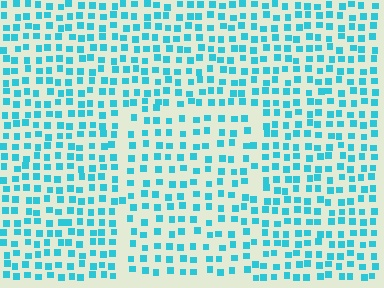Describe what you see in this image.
The image contains small cyan elements arranged at two different densities. A rectangle-shaped region is visible where the elements are less densely packed than the surrounding area.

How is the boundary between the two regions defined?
The boundary is defined by a change in element density (approximately 1.4x ratio). All elements are the same color, size, and shape.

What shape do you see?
I see a rectangle.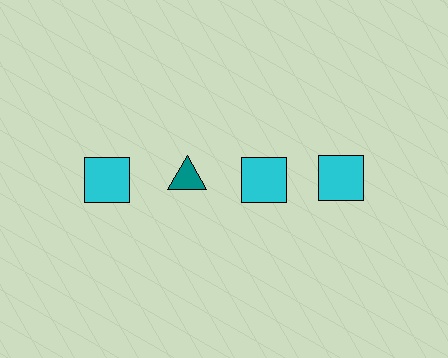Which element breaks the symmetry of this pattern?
The teal triangle in the top row, second from left column breaks the symmetry. All other shapes are cyan squares.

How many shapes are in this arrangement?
There are 4 shapes arranged in a grid pattern.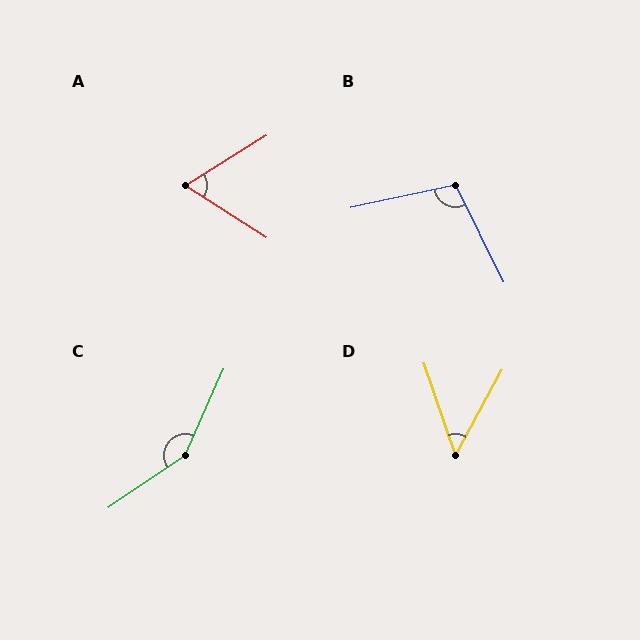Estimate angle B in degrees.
Approximately 104 degrees.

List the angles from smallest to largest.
D (47°), A (64°), B (104°), C (148°).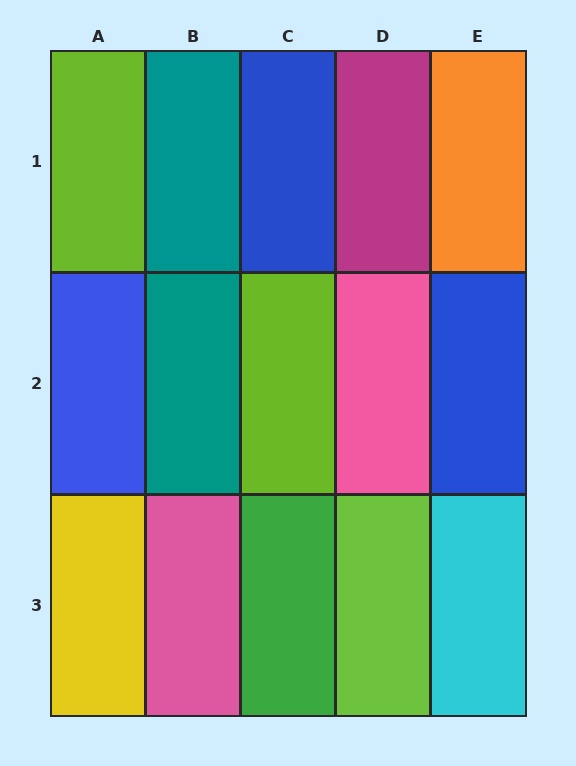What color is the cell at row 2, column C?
Lime.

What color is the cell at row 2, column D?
Pink.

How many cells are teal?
2 cells are teal.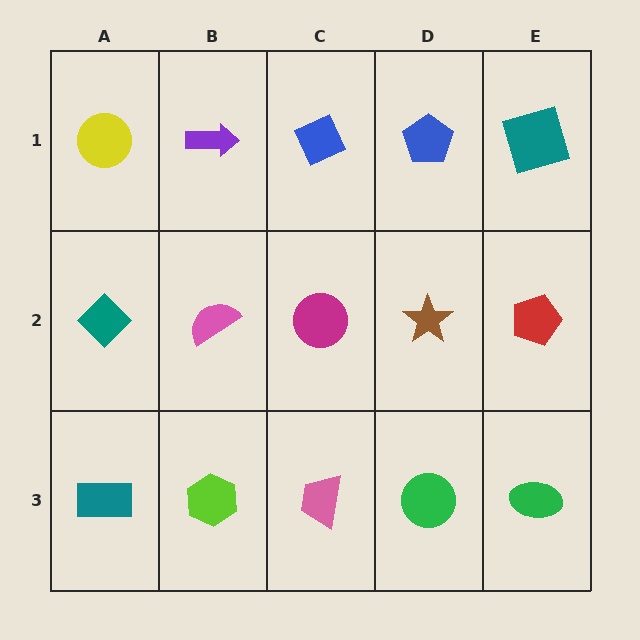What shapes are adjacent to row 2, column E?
A teal square (row 1, column E), a green ellipse (row 3, column E), a brown star (row 2, column D).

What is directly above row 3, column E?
A red pentagon.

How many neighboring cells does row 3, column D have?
3.